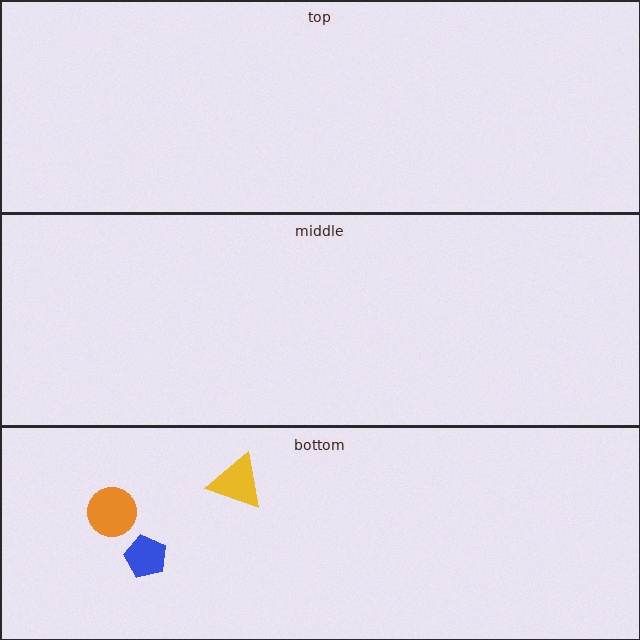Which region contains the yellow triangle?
The bottom region.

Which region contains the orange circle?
The bottom region.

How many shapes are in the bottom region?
3.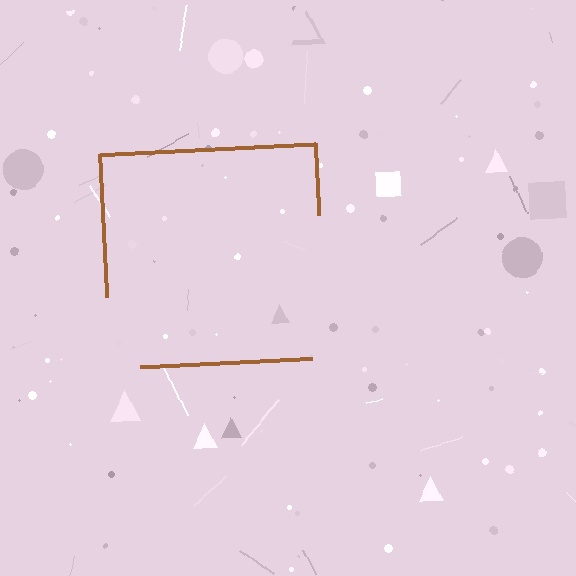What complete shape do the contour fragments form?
The contour fragments form a square.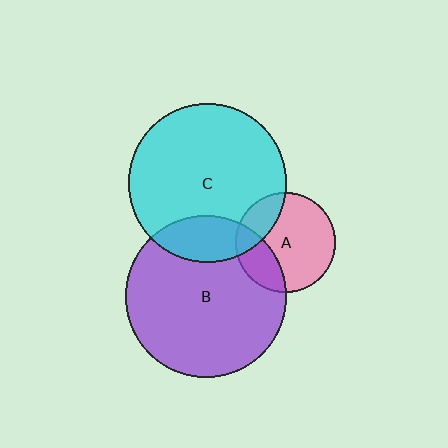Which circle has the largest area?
Circle B (purple).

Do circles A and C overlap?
Yes.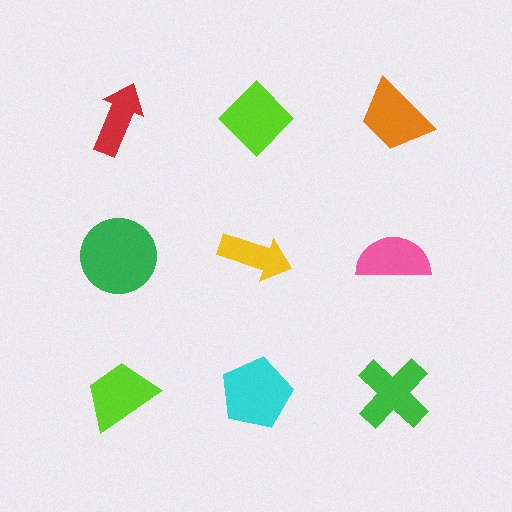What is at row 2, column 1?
A green circle.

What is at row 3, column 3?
A green cross.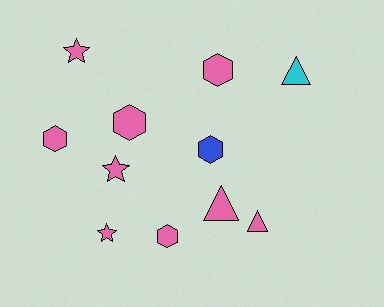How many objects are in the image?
There are 11 objects.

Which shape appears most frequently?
Hexagon, with 5 objects.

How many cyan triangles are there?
There is 1 cyan triangle.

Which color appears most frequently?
Pink, with 9 objects.